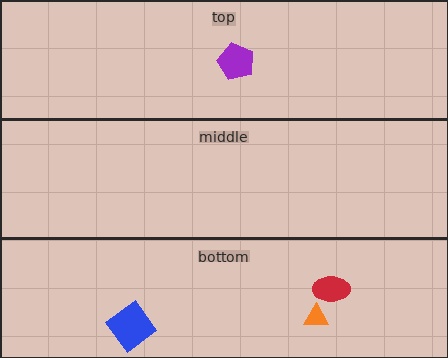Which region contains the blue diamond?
The bottom region.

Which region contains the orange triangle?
The bottom region.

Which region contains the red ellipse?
The bottom region.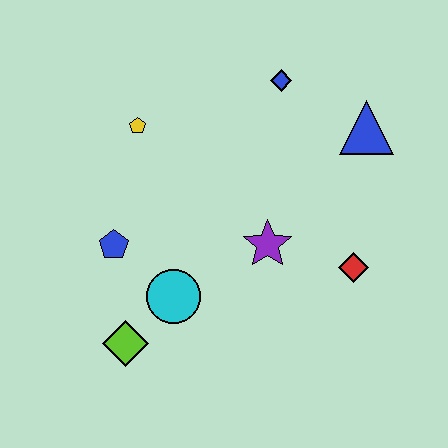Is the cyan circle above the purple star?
No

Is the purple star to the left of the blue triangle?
Yes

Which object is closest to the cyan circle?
The lime diamond is closest to the cyan circle.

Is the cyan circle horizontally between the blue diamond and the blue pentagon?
Yes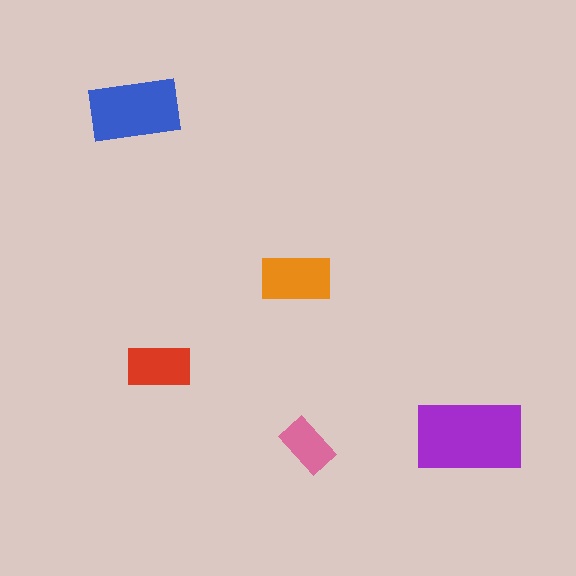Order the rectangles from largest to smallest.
the purple one, the blue one, the orange one, the red one, the pink one.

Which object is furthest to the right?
The purple rectangle is rightmost.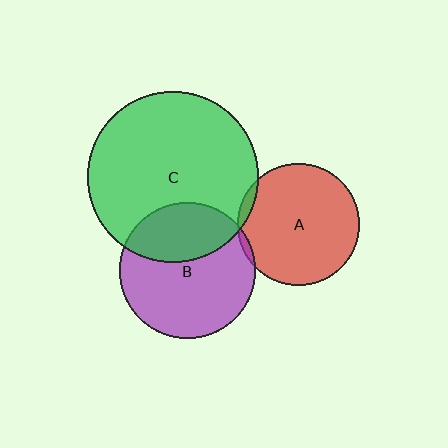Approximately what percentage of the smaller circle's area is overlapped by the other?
Approximately 5%.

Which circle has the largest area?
Circle C (green).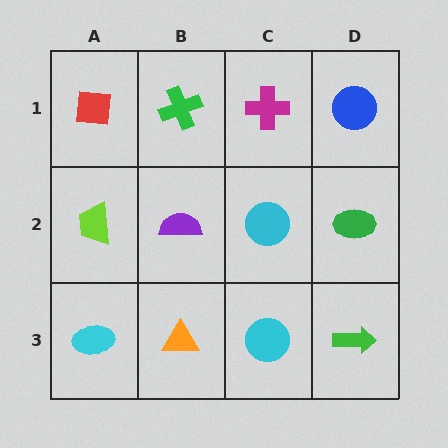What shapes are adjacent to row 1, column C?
A cyan circle (row 2, column C), a green cross (row 1, column B), a blue circle (row 1, column D).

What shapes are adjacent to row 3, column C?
A cyan circle (row 2, column C), an orange triangle (row 3, column B), a green arrow (row 3, column D).